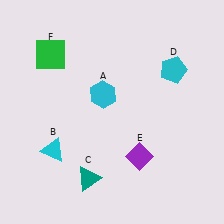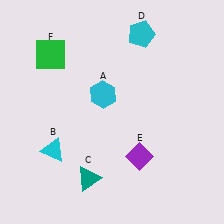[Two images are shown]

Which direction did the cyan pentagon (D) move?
The cyan pentagon (D) moved up.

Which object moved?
The cyan pentagon (D) moved up.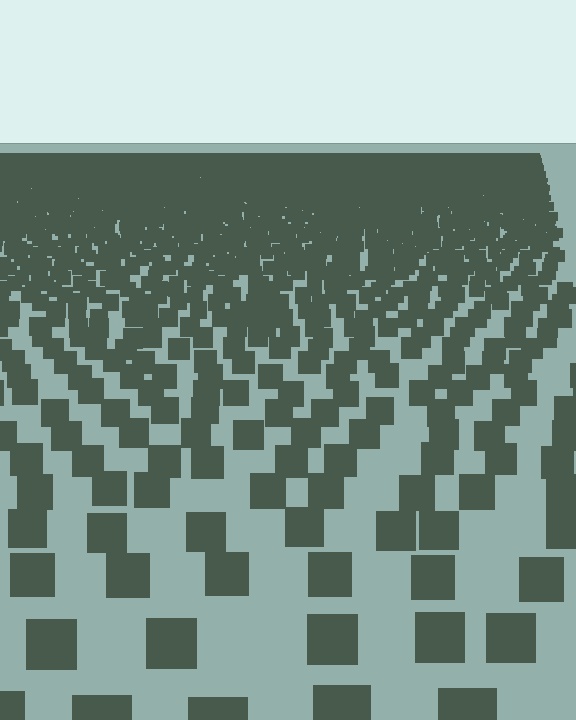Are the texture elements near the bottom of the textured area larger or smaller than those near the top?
Larger. Near the bottom, elements are closer to the viewer and appear at a bigger on-screen size.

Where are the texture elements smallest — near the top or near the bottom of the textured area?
Near the top.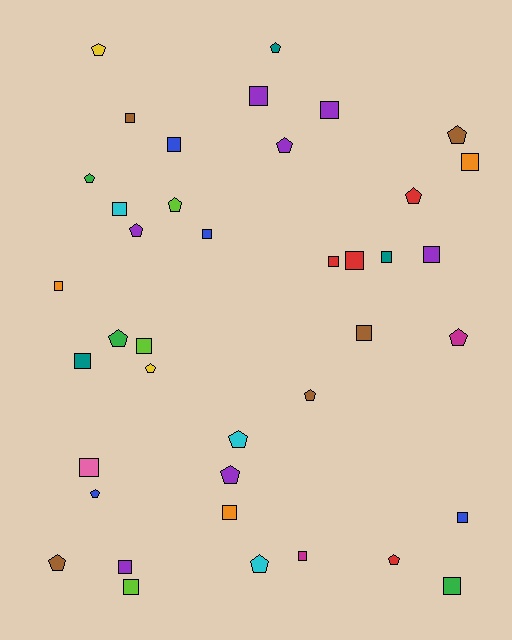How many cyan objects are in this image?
There are 3 cyan objects.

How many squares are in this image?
There are 22 squares.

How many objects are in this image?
There are 40 objects.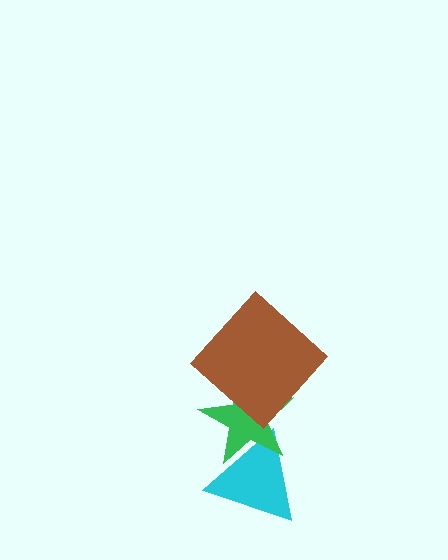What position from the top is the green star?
The green star is 2nd from the top.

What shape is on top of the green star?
The brown diamond is on top of the green star.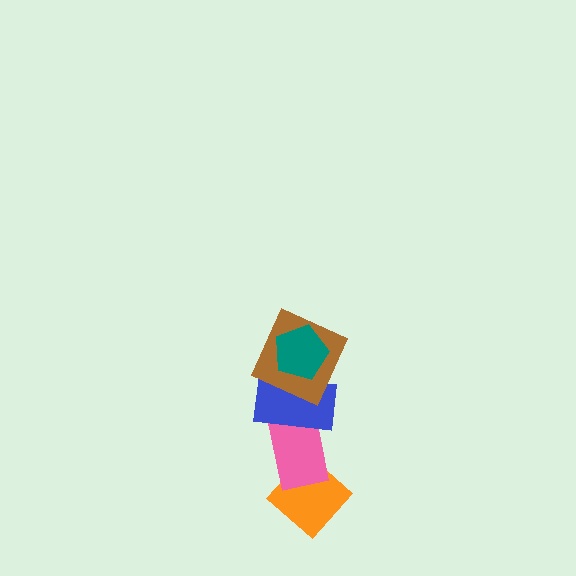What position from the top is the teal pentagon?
The teal pentagon is 1st from the top.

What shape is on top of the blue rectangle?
The brown square is on top of the blue rectangle.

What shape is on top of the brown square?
The teal pentagon is on top of the brown square.